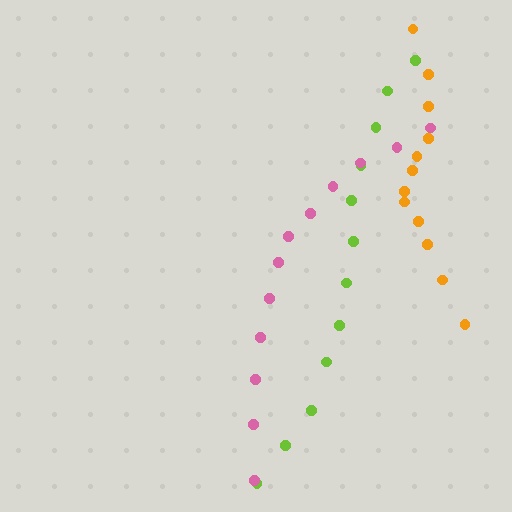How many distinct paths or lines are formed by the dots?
There are 3 distinct paths.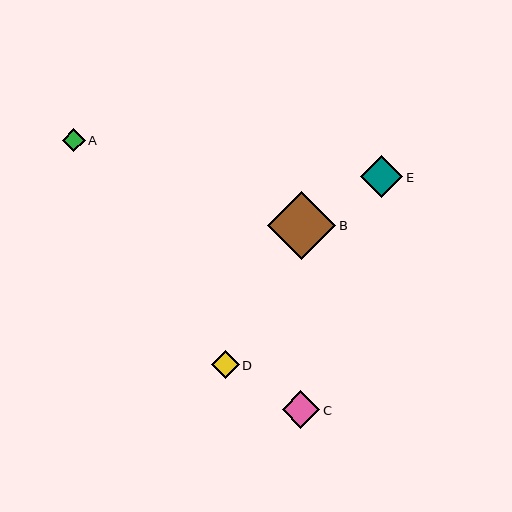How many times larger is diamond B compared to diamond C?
Diamond B is approximately 1.8 times the size of diamond C.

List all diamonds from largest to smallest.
From largest to smallest: B, E, C, D, A.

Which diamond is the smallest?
Diamond A is the smallest with a size of approximately 23 pixels.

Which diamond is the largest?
Diamond B is the largest with a size of approximately 68 pixels.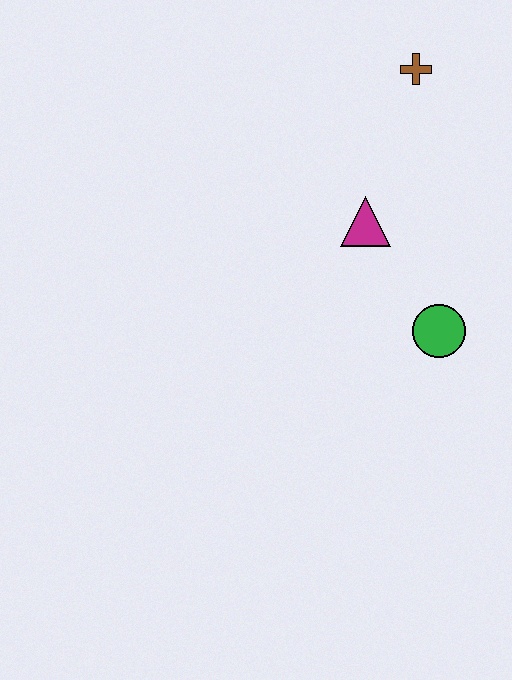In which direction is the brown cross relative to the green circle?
The brown cross is above the green circle.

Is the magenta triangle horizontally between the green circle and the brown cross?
No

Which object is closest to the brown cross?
The magenta triangle is closest to the brown cross.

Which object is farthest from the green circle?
The brown cross is farthest from the green circle.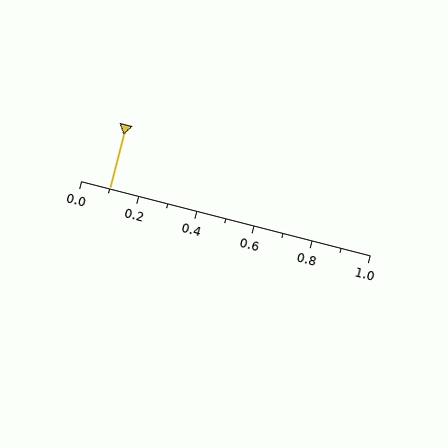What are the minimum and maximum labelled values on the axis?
The axis runs from 0.0 to 1.0.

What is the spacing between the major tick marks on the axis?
The major ticks are spaced 0.2 apart.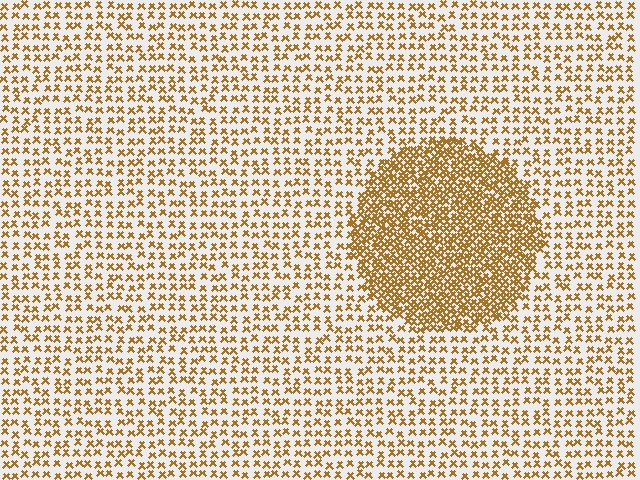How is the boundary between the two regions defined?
The boundary is defined by a change in element density (approximately 2.5x ratio). All elements are the same color, size, and shape.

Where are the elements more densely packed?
The elements are more densely packed inside the circle boundary.